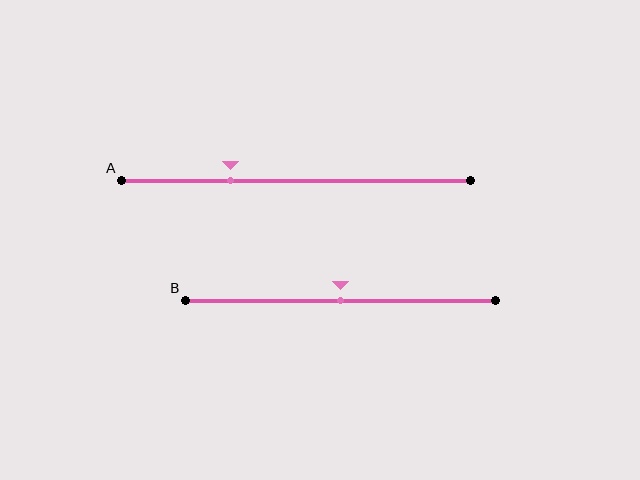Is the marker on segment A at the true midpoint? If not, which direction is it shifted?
No, the marker on segment A is shifted to the left by about 19% of the segment length.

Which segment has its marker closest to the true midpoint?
Segment B has its marker closest to the true midpoint.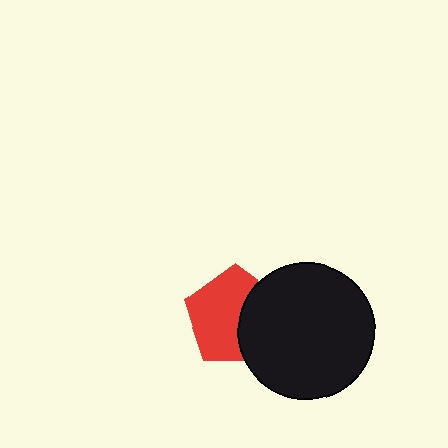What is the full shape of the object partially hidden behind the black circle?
The partially hidden object is a red pentagon.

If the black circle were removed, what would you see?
You would see the complete red pentagon.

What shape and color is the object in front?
The object in front is a black circle.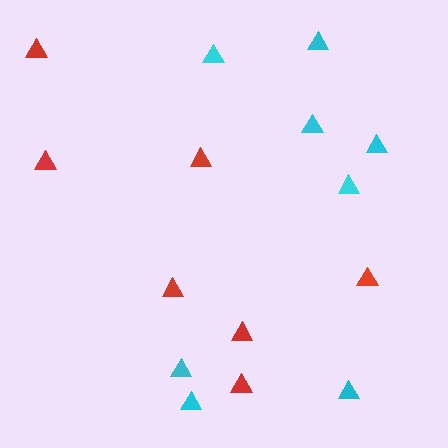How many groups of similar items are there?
There are 2 groups: one group of red triangles (7) and one group of cyan triangles (8).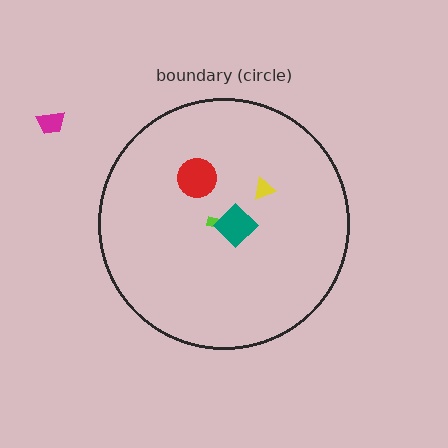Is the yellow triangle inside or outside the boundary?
Inside.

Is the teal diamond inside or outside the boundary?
Inside.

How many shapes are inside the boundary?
4 inside, 1 outside.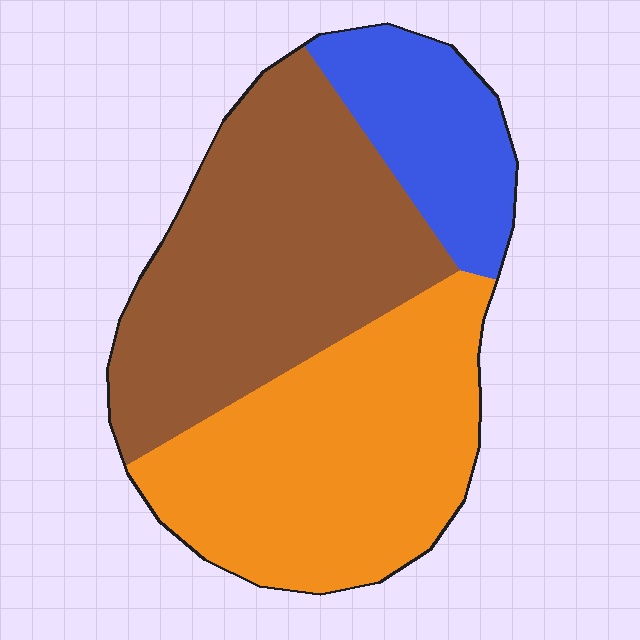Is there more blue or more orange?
Orange.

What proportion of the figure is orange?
Orange takes up about two fifths (2/5) of the figure.